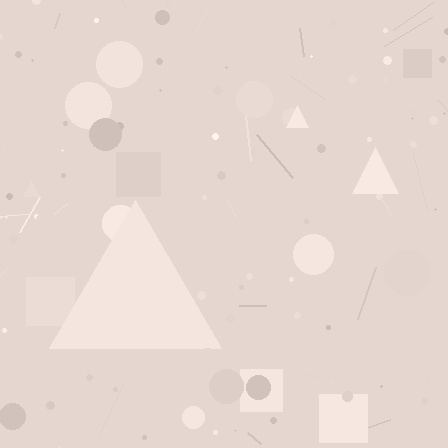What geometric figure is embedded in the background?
A triangle is embedded in the background.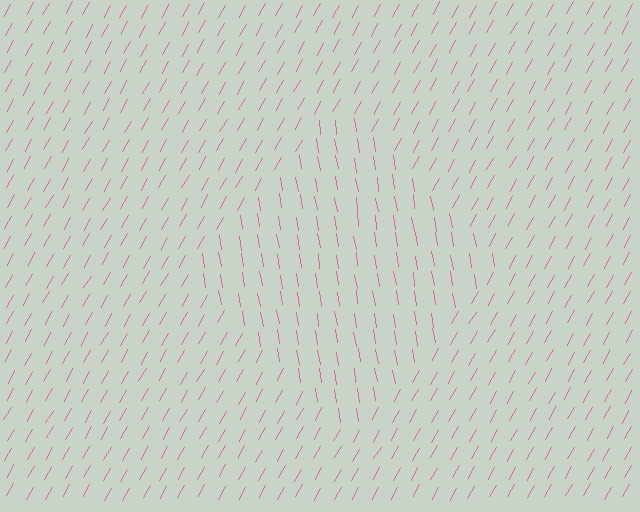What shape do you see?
I see a diamond.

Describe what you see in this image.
The image is filled with small pink line segments. A diamond region in the image has lines oriented differently from the surrounding lines, creating a visible texture boundary.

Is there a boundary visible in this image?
Yes, there is a texture boundary formed by a change in line orientation.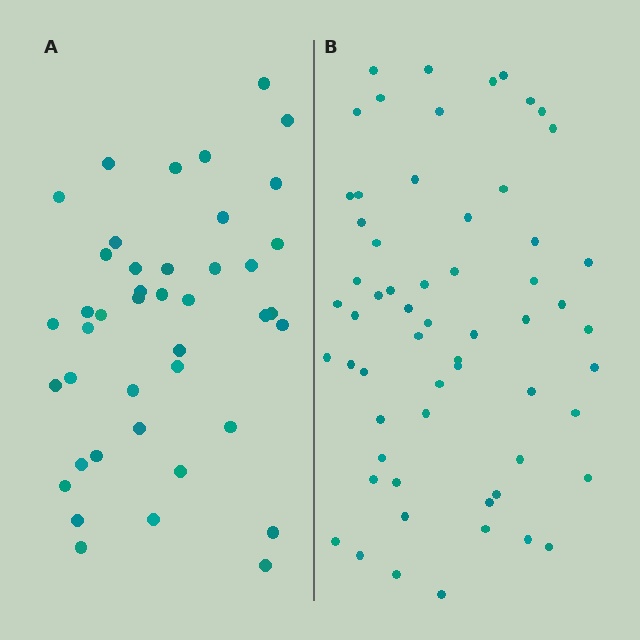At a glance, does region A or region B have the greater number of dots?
Region B (the right region) has more dots.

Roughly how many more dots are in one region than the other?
Region B has approximately 20 more dots than region A.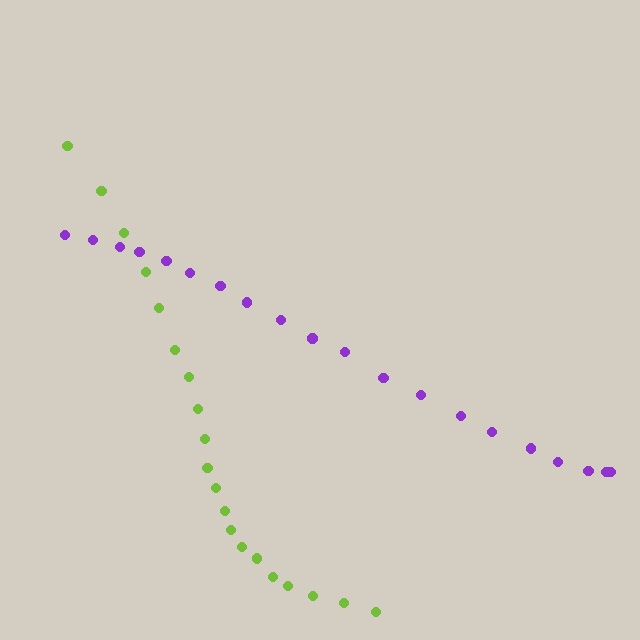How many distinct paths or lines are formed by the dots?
There are 2 distinct paths.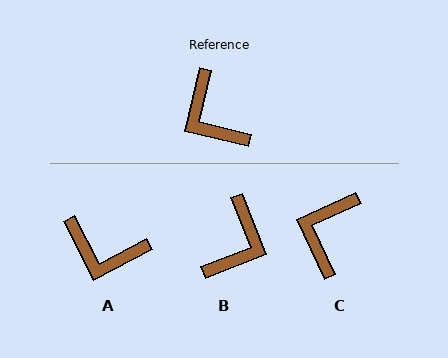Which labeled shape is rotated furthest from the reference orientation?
B, about 125 degrees away.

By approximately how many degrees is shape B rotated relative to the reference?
Approximately 125 degrees counter-clockwise.